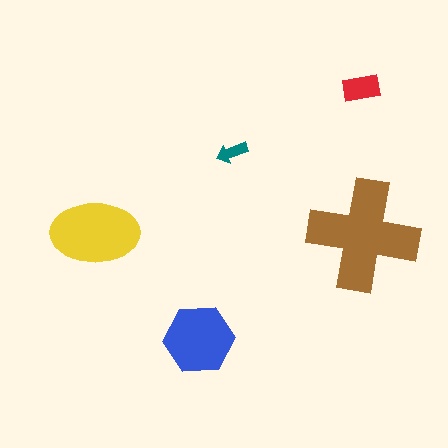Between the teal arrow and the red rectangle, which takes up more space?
The red rectangle.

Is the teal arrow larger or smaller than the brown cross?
Smaller.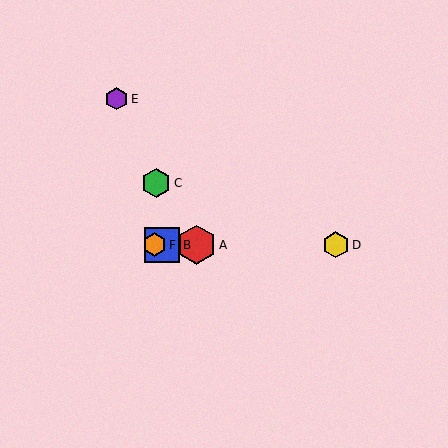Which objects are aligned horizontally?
Objects A, B, D, F are aligned horizontally.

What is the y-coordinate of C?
Object C is at y≈183.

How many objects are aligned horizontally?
4 objects (A, B, D, F) are aligned horizontally.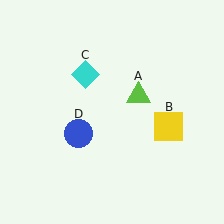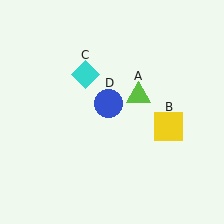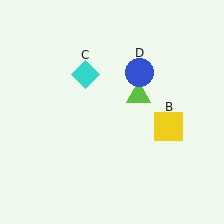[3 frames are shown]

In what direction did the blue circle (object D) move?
The blue circle (object D) moved up and to the right.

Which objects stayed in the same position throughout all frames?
Lime triangle (object A) and yellow square (object B) and cyan diamond (object C) remained stationary.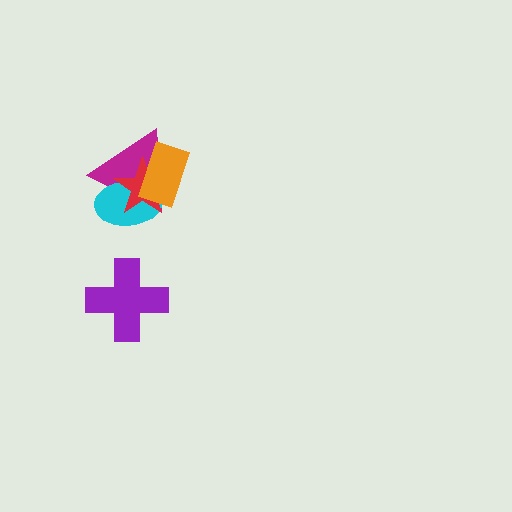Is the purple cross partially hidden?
No, no other shape covers it.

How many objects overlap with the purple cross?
0 objects overlap with the purple cross.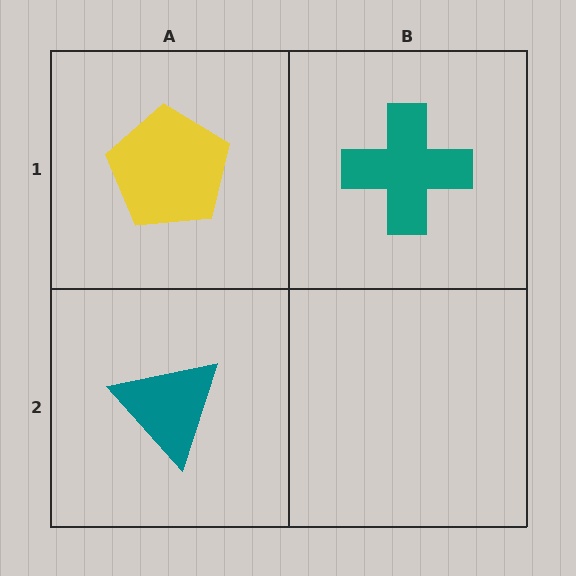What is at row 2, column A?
A teal triangle.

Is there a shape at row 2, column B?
No, that cell is empty.